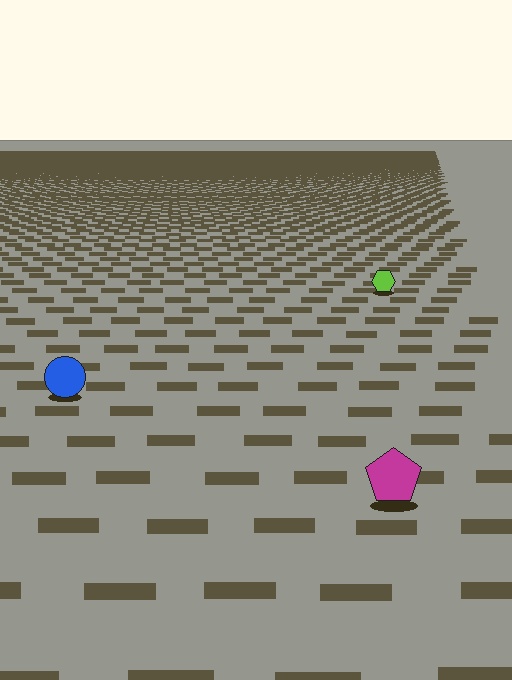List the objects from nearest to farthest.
From nearest to farthest: the magenta pentagon, the blue circle, the lime hexagon.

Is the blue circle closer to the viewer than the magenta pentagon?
No. The magenta pentagon is closer — you can tell from the texture gradient: the ground texture is coarser near it.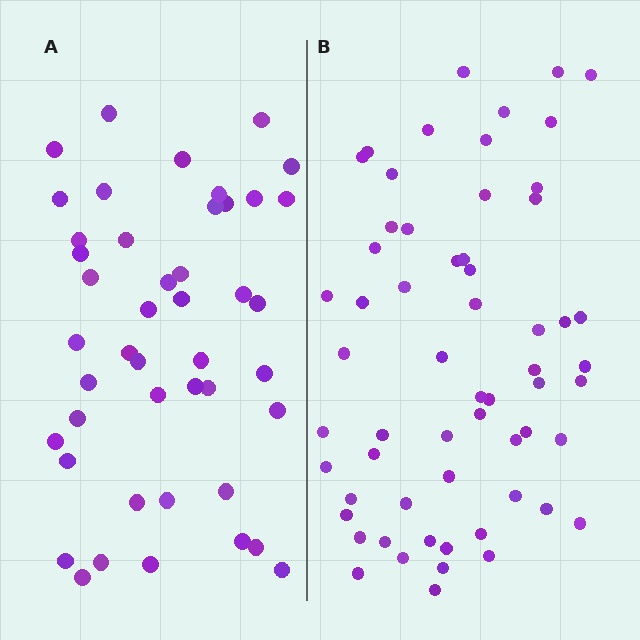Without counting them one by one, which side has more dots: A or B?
Region B (the right region) has more dots.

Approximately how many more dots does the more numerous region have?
Region B has approximately 15 more dots than region A.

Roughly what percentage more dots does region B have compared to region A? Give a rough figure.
About 35% more.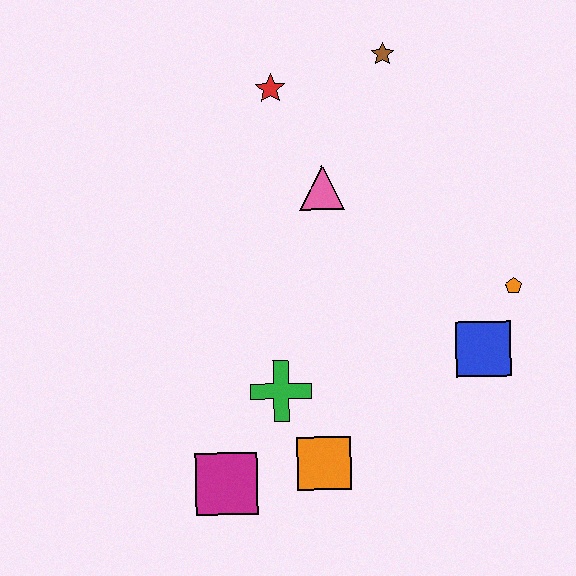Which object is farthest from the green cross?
The brown star is farthest from the green cross.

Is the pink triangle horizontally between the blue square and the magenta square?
Yes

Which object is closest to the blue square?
The orange pentagon is closest to the blue square.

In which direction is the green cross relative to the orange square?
The green cross is above the orange square.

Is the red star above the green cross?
Yes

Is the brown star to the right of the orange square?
Yes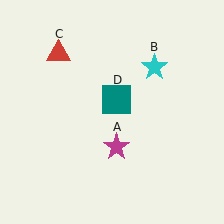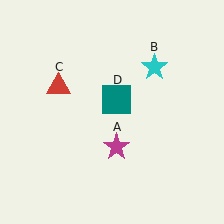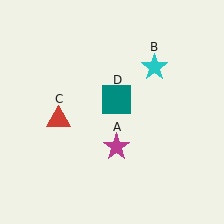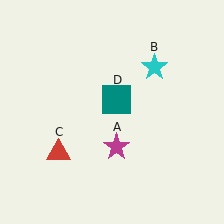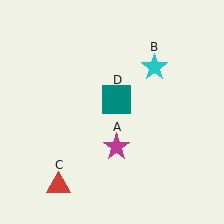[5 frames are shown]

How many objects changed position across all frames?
1 object changed position: red triangle (object C).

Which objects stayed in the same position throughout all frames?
Magenta star (object A) and cyan star (object B) and teal square (object D) remained stationary.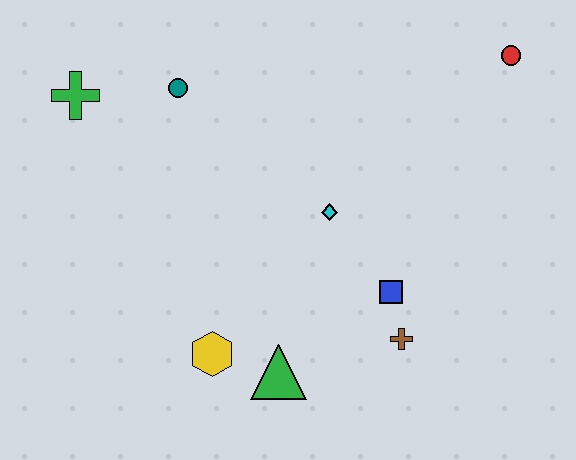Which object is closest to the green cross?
The teal circle is closest to the green cross.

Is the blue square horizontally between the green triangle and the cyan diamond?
No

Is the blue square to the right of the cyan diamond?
Yes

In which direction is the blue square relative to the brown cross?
The blue square is above the brown cross.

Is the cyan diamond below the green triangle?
No